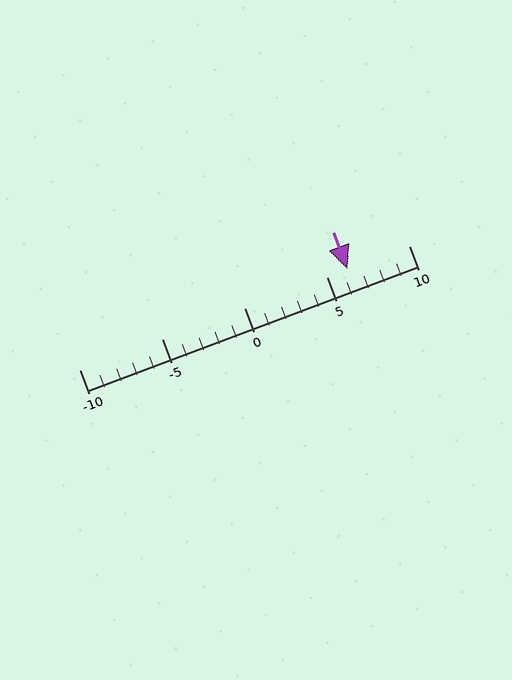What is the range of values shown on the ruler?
The ruler shows values from -10 to 10.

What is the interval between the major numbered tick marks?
The major tick marks are spaced 5 units apart.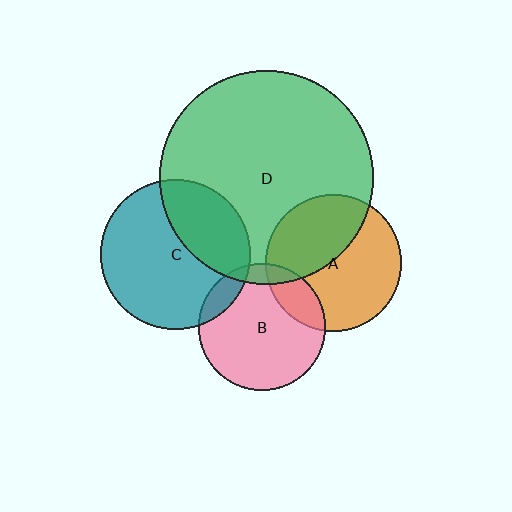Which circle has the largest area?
Circle D (green).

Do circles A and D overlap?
Yes.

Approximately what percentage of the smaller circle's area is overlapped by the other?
Approximately 40%.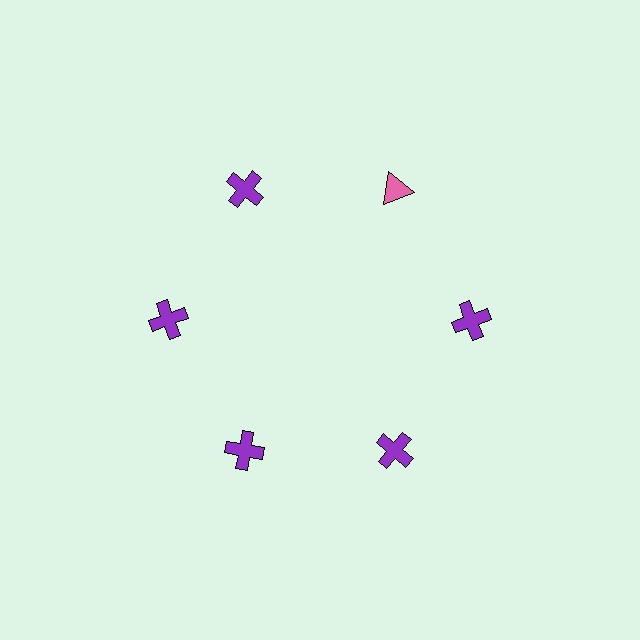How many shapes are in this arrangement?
There are 6 shapes arranged in a ring pattern.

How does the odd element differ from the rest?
It differs in both color (pink instead of purple) and shape (triangle instead of cross).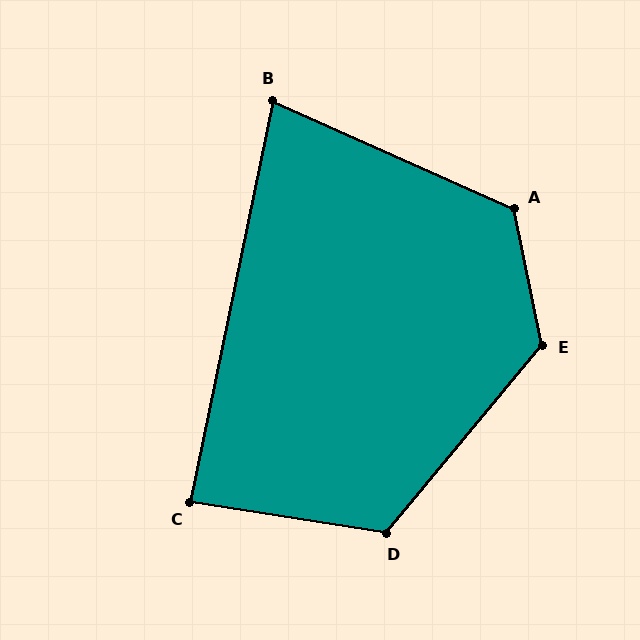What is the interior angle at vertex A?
Approximately 126 degrees (obtuse).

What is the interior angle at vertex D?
Approximately 120 degrees (obtuse).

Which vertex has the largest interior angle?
E, at approximately 129 degrees.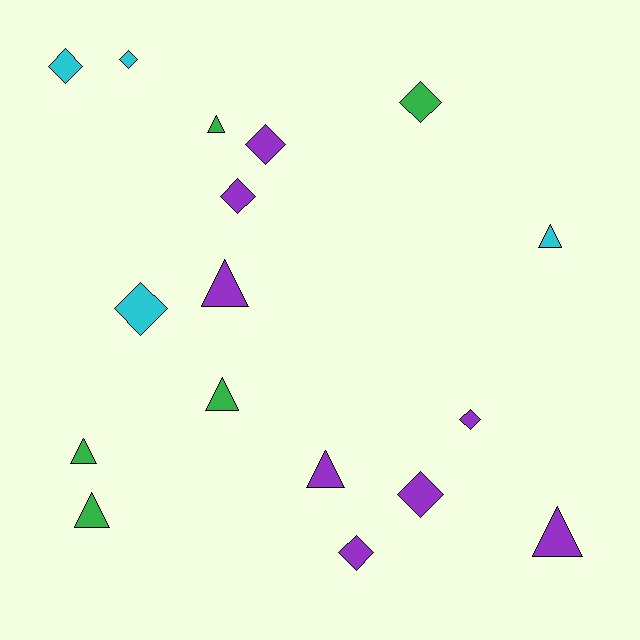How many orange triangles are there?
There are no orange triangles.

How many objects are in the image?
There are 17 objects.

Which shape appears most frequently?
Diamond, with 9 objects.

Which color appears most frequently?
Purple, with 8 objects.